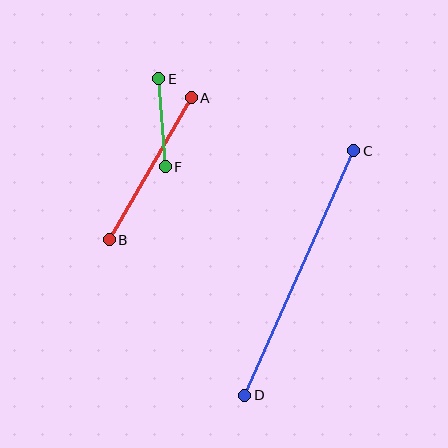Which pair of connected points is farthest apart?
Points C and D are farthest apart.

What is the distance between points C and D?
The distance is approximately 268 pixels.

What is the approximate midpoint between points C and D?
The midpoint is at approximately (299, 273) pixels.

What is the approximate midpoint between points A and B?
The midpoint is at approximately (150, 169) pixels.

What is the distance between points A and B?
The distance is approximately 164 pixels.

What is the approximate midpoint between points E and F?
The midpoint is at approximately (162, 123) pixels.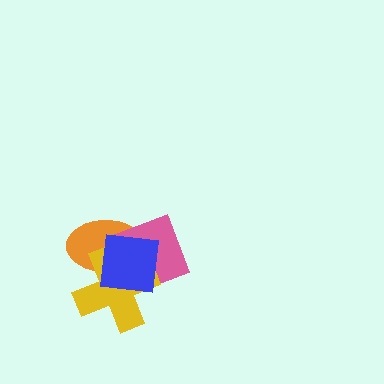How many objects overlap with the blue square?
3 objects overlap with the blue square.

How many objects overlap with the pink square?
3 objects overlap with the pink square.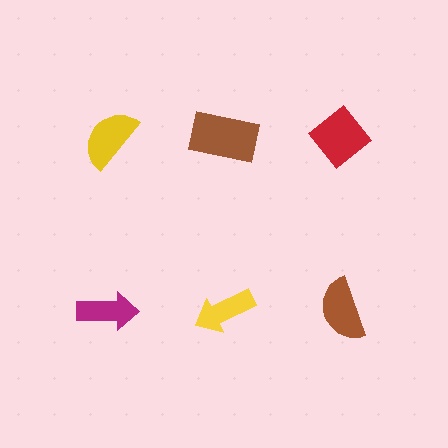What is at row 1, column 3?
A red diamond.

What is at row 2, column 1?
A magenta arrow.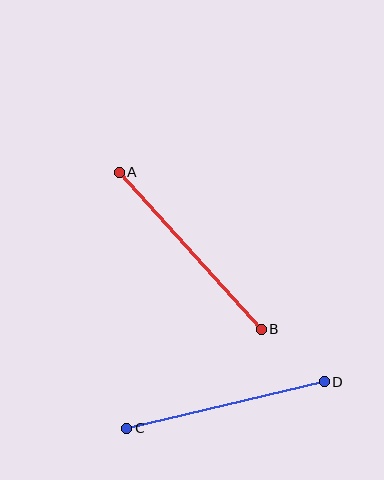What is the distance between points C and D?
The distance is approximately 203 pixels.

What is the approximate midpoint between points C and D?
The midpoint is at approximately (226, 405) pixels.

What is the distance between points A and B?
The distance is approximately 212 pixels.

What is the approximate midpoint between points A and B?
The midpoint is at approximately (190, 251) pixels.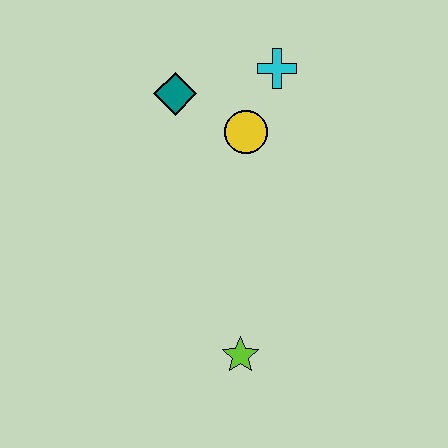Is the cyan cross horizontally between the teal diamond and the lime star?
No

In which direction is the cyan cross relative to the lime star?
The cyan cross is above the lime star.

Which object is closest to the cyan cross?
The yellow circle is closest to the cyan cross.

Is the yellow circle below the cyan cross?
Yes